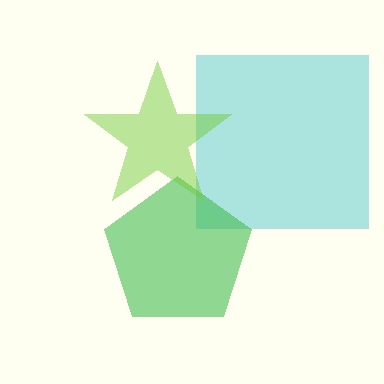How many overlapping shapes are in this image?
There are 3 overlapping shapes in the image.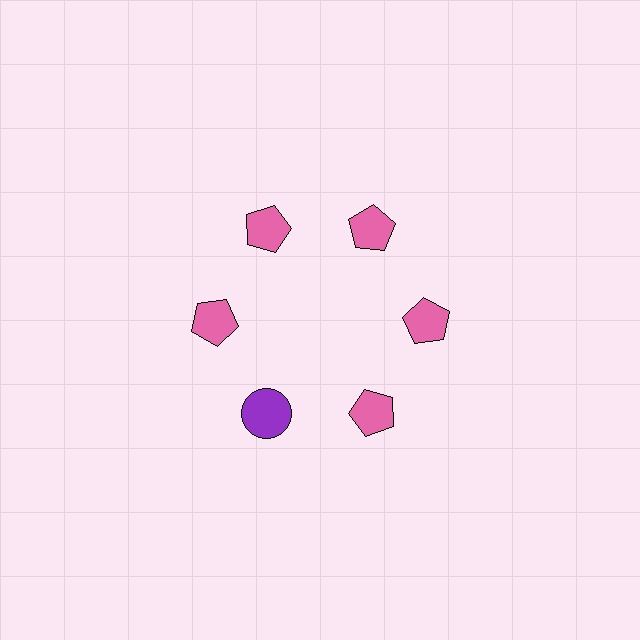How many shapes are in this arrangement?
There are 6 shapes arranged in a ring pattern.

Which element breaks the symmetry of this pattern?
The purple circle at roughly the 7 o'clock position breaks the symmetry. All other shapes are pink pentagons.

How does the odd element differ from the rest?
It differs in both color (purple instead of pink) and shape (circle instead of pentagon).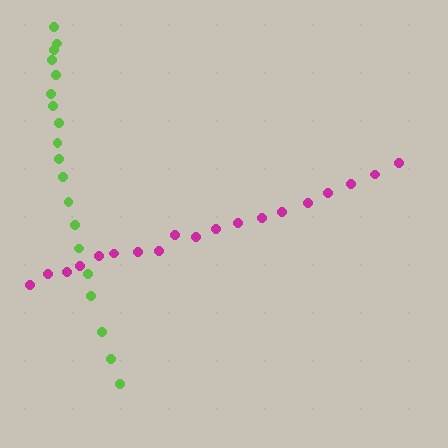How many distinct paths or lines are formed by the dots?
There are 2 distinct paths.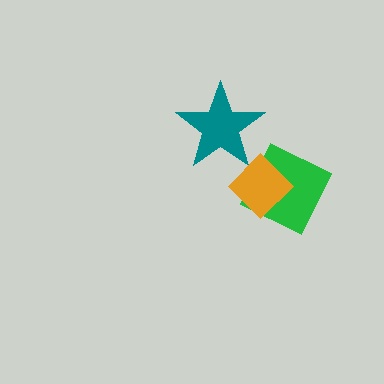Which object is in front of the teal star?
The orange diamond is in front of the teal star.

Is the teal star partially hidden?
Yes, it is partially covered by another shape.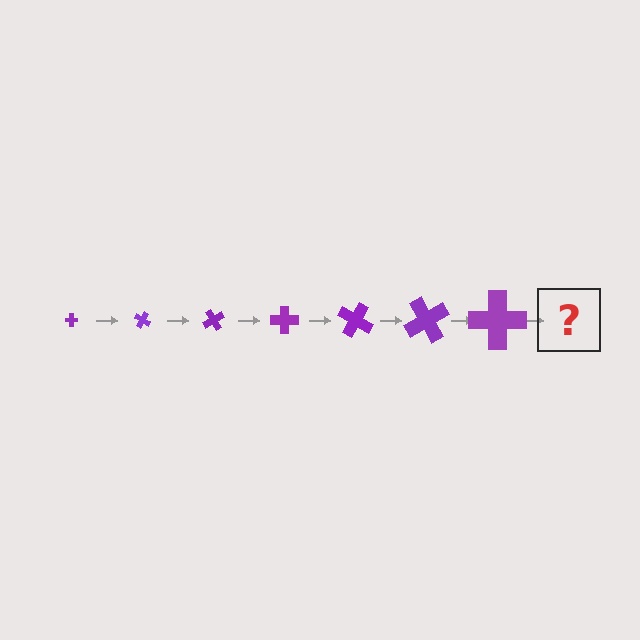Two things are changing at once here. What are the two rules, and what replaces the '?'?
The two rules are that the cross grows larger each step and it rotates 30 degrees each step. The '?' should be a cross, larger than the previous one and rotated 210 degrees from the start.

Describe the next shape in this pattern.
It should be a cross, larger than the previous one and rotated 210 degrees from the start.